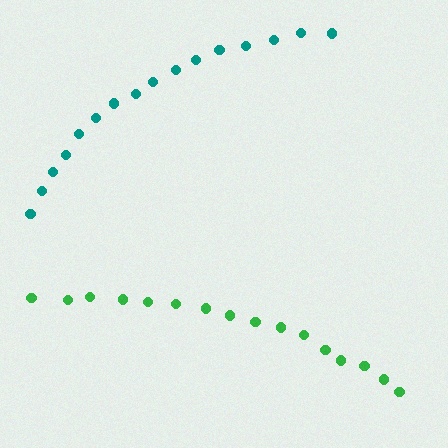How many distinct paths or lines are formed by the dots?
There are 2 distinct paths.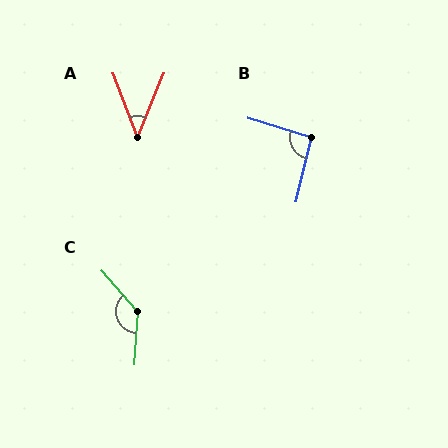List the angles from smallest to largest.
A (43°), B (94°), C (135°).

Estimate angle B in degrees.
Approximately 94 degrees.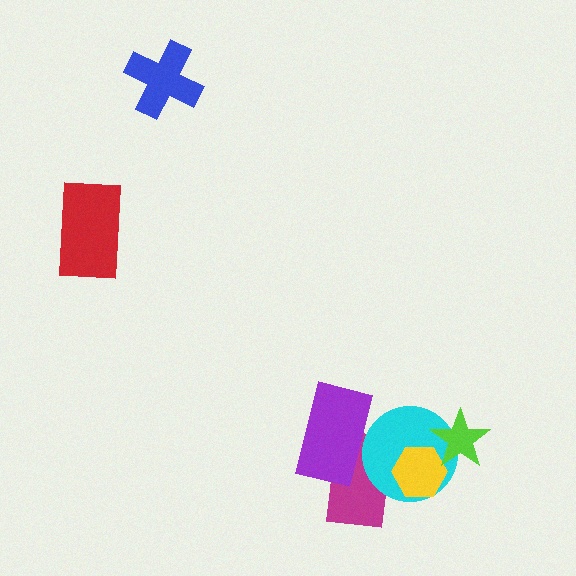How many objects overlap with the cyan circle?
4 objects overlap with the cyan circle.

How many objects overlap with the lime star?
2 objects overlap with the lime star.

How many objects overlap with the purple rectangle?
2 objects overlap with the purple rectangle.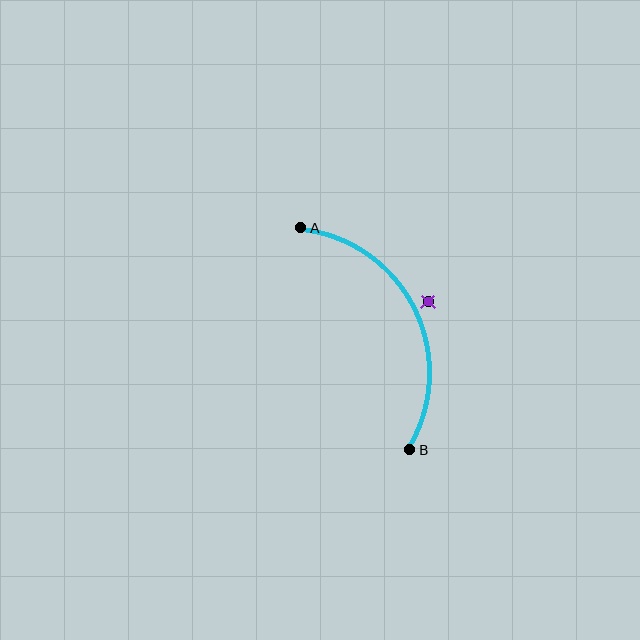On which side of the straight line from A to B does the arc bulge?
The arc bulges to the right of the straight line connecting A and B.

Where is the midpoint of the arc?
The arc midpoint is the point on the curve farthest from the straight line joining A and B. It sits to the right of that line.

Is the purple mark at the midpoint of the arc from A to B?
No — the purple mark does not lie on the arc at all. It sits slightly outside the curve.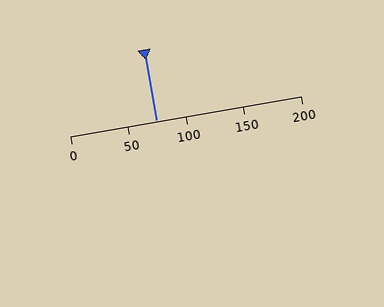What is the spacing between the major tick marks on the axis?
The major ticks are spaced 50 apart.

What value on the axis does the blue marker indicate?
The marker indicates approximately 75.